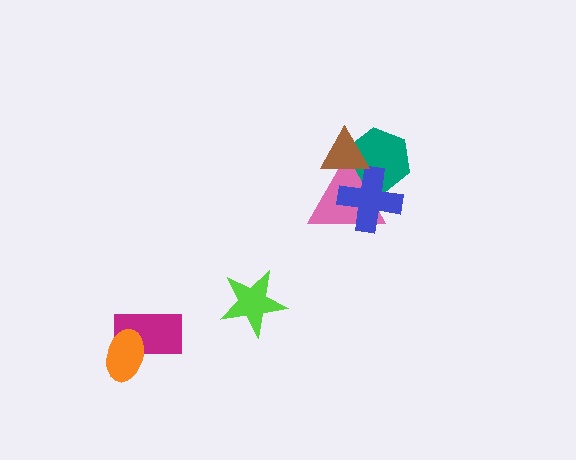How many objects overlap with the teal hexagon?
3 objects overlap with the teal hexagon.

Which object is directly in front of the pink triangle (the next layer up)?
The blue cross is directly in front of the pink triangle.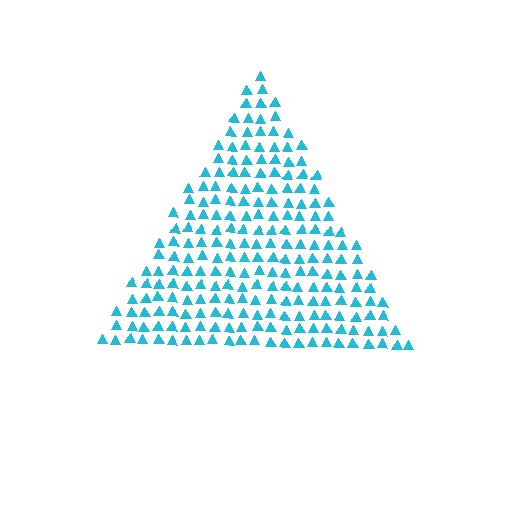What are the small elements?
The small elements are triangles.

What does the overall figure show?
The overall figure shows a triangle.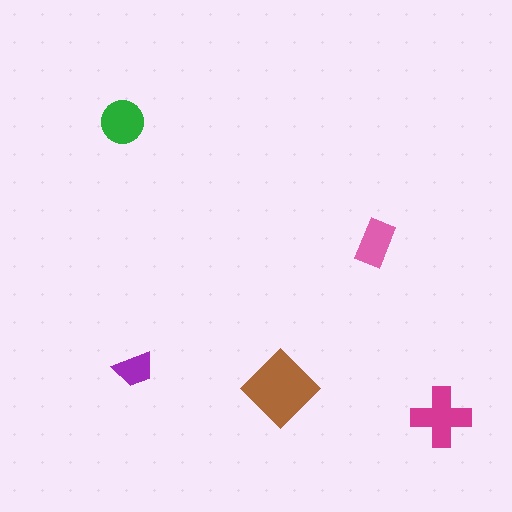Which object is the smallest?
The purple trapezoid.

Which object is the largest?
The brown diamond.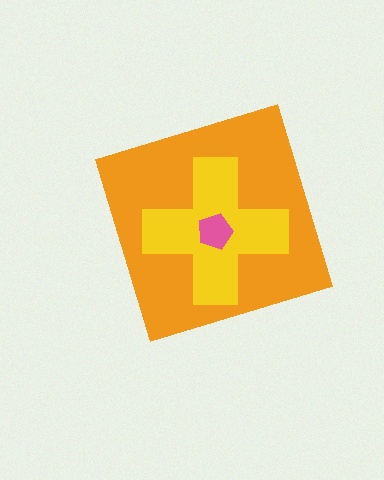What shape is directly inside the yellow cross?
The pink pentagon.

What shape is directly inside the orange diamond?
The yellow cross.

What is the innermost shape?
The pink pentagon.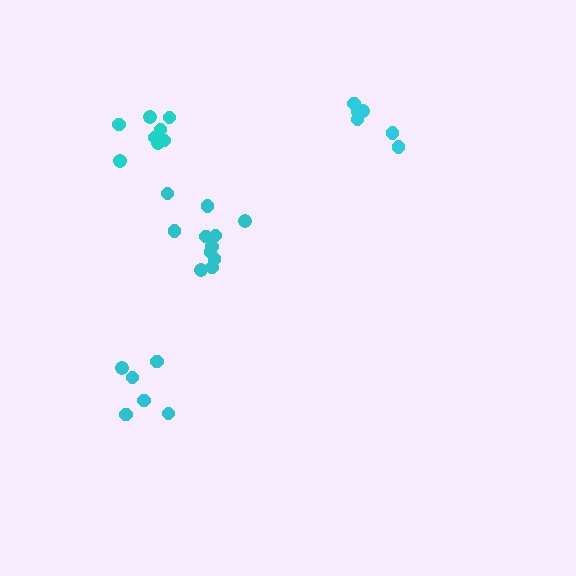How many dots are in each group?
Group 1: 11 dots, Group 2: 6 dots, Group 3: 8 dots, Group 4: 6 dots (31 total).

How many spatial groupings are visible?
There are 4 spatial groupings.